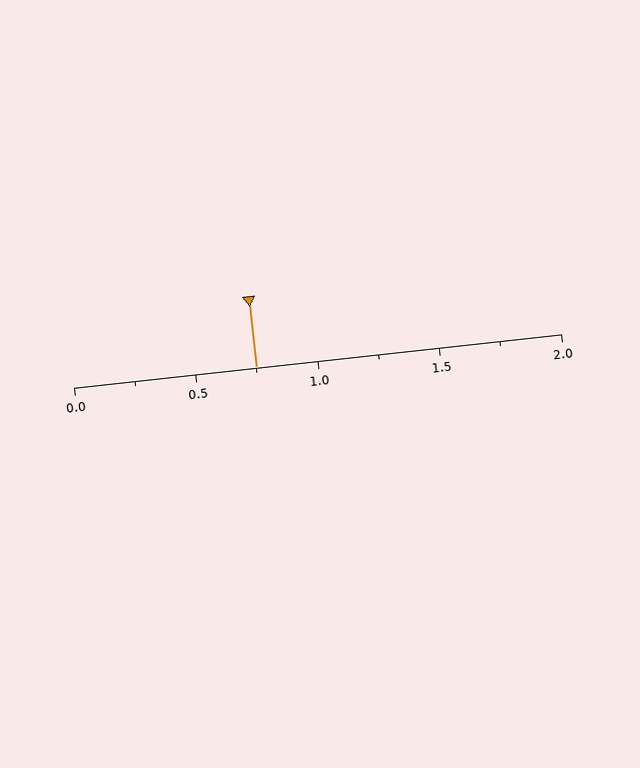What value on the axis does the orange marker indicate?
The marker indicates approximately 0.75.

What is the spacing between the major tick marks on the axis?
The major ticks are spaced 0.5 apart.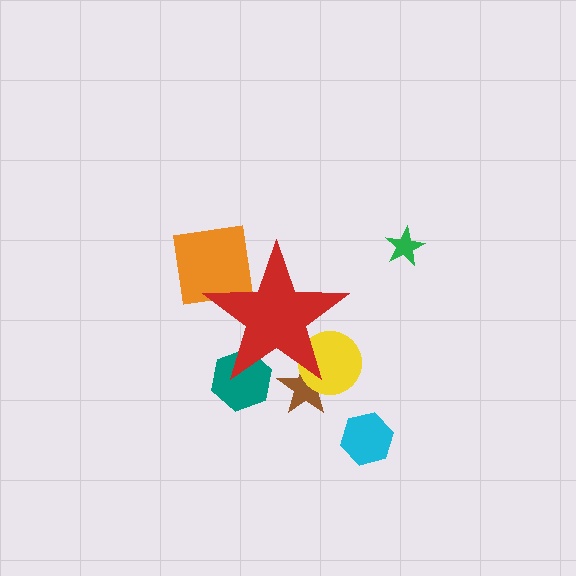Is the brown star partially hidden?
Yes, the brown star is partially hidden behind the red star.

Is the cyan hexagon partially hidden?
No, the cyan hexagon is fully visible.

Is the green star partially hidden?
No, the green star is fully visible.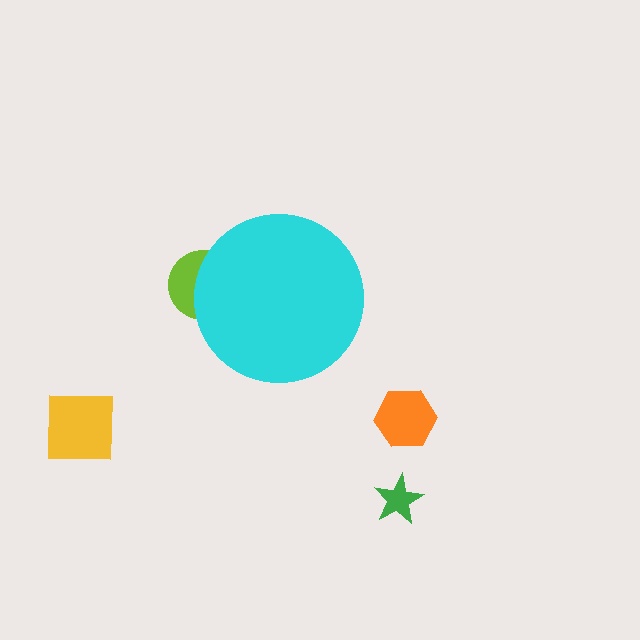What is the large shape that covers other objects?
A cyan circle.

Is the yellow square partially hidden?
No, the yellow square is fully visible.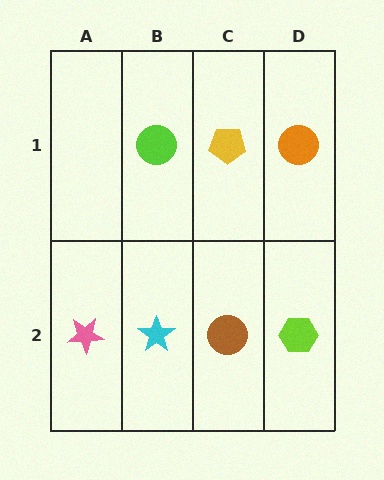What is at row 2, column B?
A cyan star.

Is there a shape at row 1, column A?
No, that cell is empty.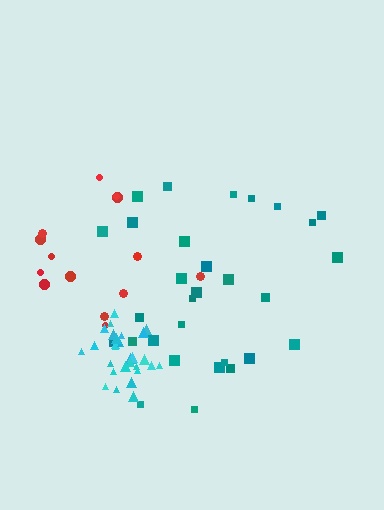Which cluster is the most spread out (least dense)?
Red.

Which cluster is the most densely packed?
Cyan.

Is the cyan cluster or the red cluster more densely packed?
Cyan.